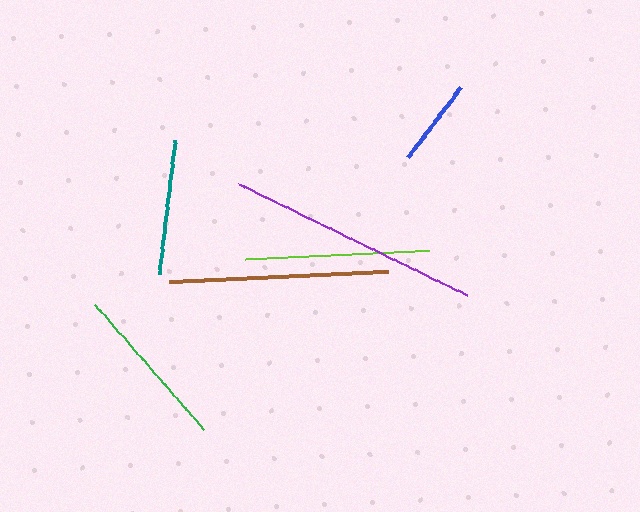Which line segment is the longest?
The purple line is the longest at approximately 255 pixels.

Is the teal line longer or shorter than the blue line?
The teal line is longer than the blue line.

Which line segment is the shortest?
The blue line is the shortest at approximately 87 pixels.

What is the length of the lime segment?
The lime segment is approximately 185 pixels long.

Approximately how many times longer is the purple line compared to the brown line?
The purple line is approximately 1.2 times the length of the brown line.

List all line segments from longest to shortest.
From longest to shortest: purple, brown, lime, green, teal, blue.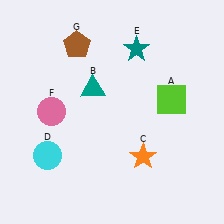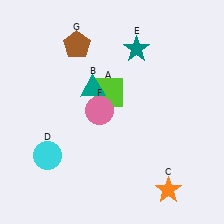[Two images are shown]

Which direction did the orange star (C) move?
The orange star (C) moved down.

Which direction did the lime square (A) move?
The lime square (A) moved left.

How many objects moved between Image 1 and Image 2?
3 objects moved between the two images.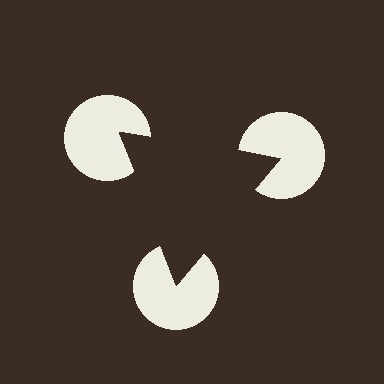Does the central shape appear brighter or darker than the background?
It typically appears slightly darker than the background, even though no actual brightness change is drawn.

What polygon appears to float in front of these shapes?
An illusory triangle — its edges are inferred from the aligned wedge cuts in the pac-man discs, not physically drawn.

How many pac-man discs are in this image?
There are 3 — one at each vertex of the illusory triangle.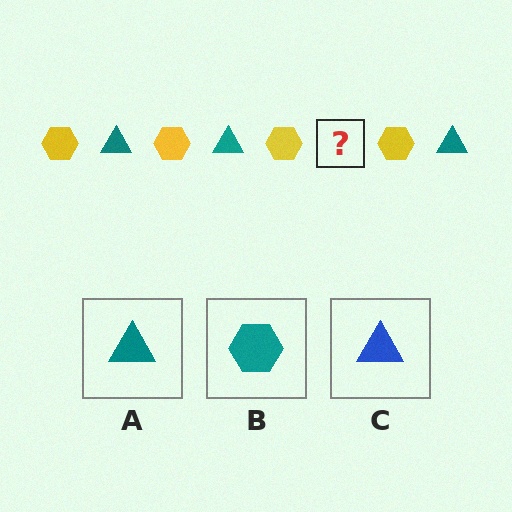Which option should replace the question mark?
Option A.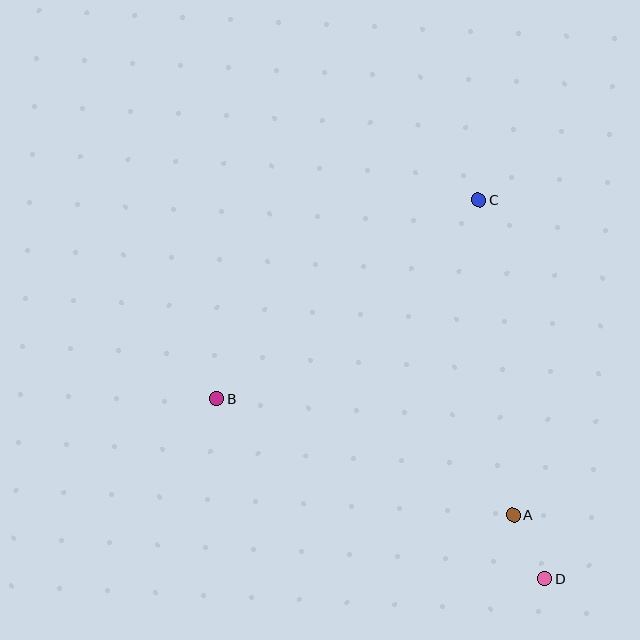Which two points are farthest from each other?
Points C and D are farthest from each other.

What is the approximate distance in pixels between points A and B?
The distance between A and B is approximately 319 pixels.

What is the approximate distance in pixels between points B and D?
The distance between B and D is approximately 374 pixels.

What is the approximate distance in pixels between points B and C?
The distance between B and C is approximately 329 pixels.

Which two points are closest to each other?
Points A and D are closest to each other.